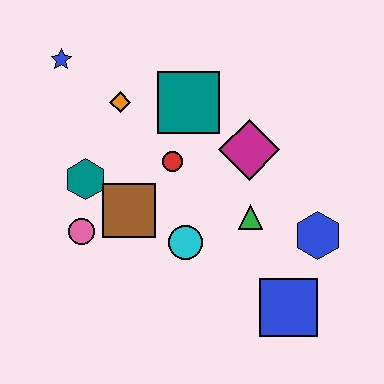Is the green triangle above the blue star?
No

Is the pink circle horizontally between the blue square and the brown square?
No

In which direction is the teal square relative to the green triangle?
The teal square is above the green triangle.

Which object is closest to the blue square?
The blue hexagon is closest to the blue square.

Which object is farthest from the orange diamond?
The blue square is farthest from the orange diamond.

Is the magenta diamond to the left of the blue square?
Yes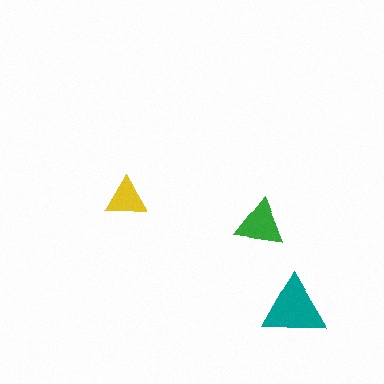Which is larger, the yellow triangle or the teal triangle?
The teal one.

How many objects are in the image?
There are 3 objects in the image.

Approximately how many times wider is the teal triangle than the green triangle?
About 1.5 times wider.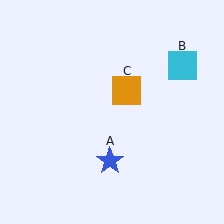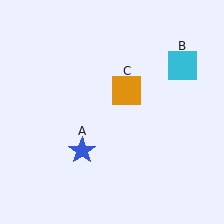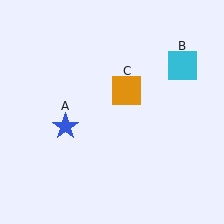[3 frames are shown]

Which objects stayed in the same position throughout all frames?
Cyan square (object B) and orange square (object C) remained stationary.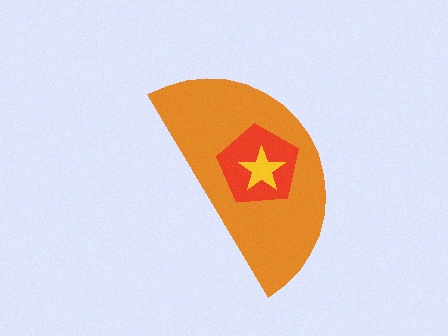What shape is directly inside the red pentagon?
The yellow star.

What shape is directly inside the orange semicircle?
The red pentagon.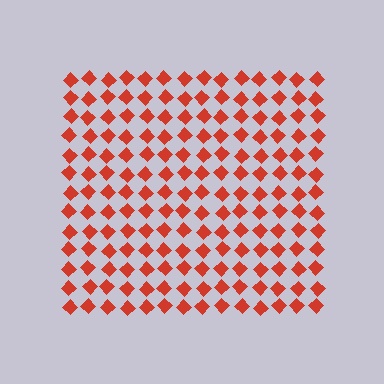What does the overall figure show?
The overall figure shows a square.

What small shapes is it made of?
It is made of small diamonds.